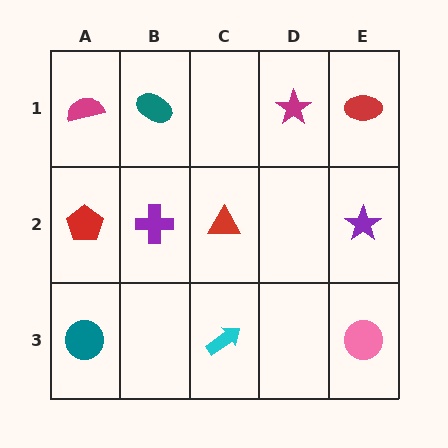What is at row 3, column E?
A pink circle.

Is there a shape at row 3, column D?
No, that cell is empty.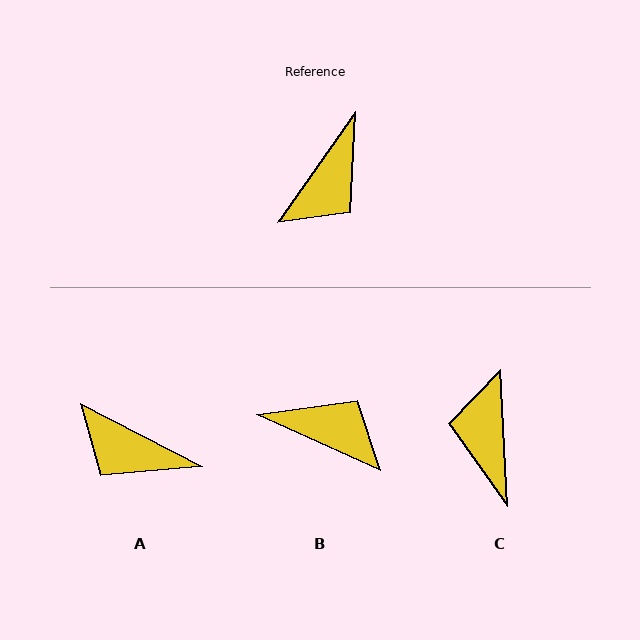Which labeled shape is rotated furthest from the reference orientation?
C, about 142 degrees away.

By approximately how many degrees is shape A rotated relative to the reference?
Approximately 82 degrees clockwise.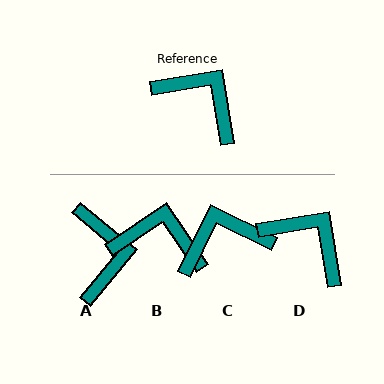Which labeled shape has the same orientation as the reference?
D.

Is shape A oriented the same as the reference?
No, it is off by about 49 degrees.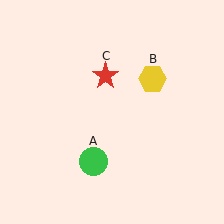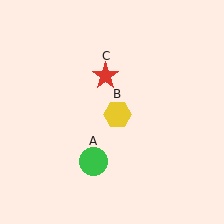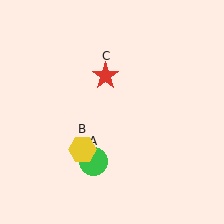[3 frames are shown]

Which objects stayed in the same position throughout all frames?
Green circle (object A) and red star (object C) remained stationary.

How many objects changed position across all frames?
1 object changed position: yellow hexagon (object B).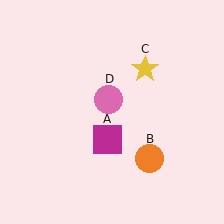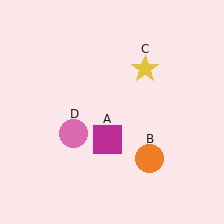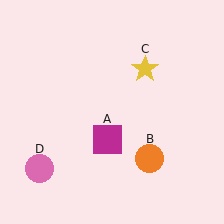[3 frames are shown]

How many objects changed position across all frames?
1 object changed position: pink circle (object D).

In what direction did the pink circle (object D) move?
The pink circle (object D) moved down and to the left.